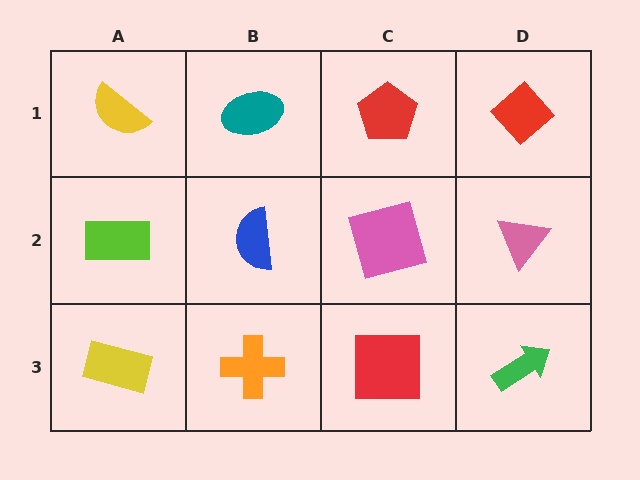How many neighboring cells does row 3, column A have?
2.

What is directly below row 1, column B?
A blue semicircle.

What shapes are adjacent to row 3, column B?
A blue semicircle (row 2, column B), a yellow rectangle (row 3, column A), a red square (row 3, column C).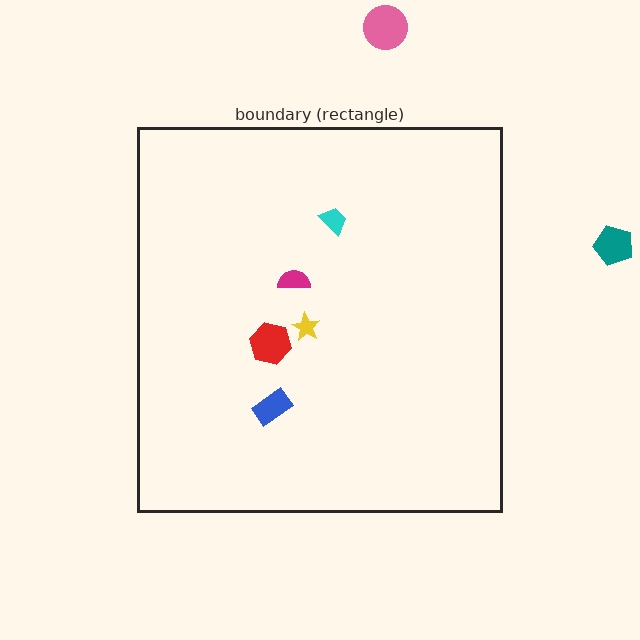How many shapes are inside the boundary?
5 inside, 2 outside.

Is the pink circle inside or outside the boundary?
Outside.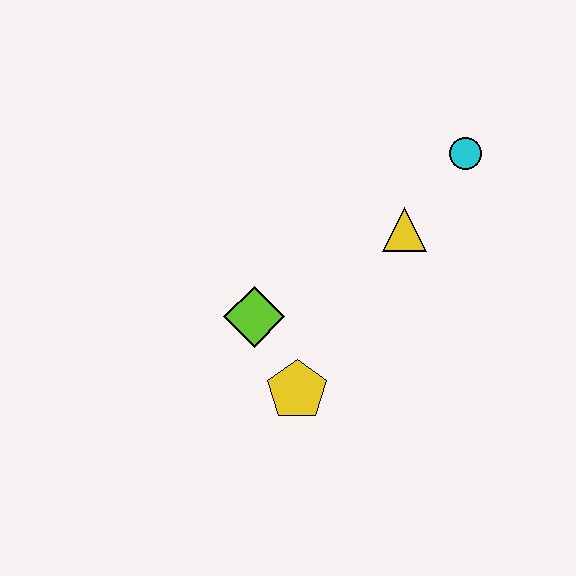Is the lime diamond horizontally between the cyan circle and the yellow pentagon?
No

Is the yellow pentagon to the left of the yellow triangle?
Yes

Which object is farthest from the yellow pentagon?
The cyan circle is farthest from the yellow pentagon.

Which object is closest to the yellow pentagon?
The lime diamond is closest to the yellow pentagon.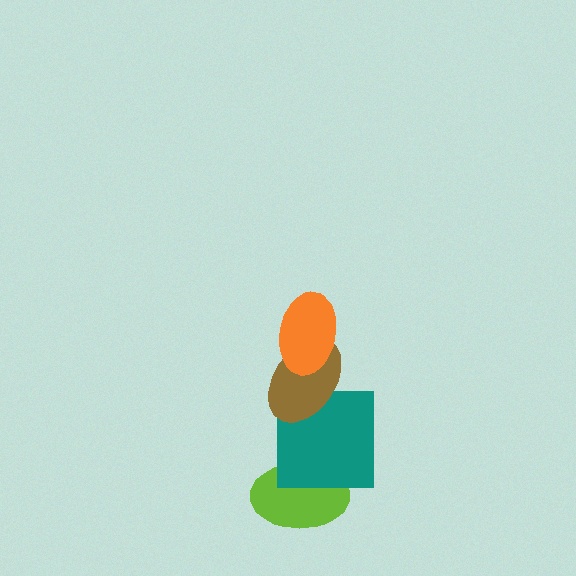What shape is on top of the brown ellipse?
The orange ellipse is on top of the brown ellipse.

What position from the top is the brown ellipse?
The brown ellipse is 2nd from the top.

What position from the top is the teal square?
The teal square is 3rd from the top.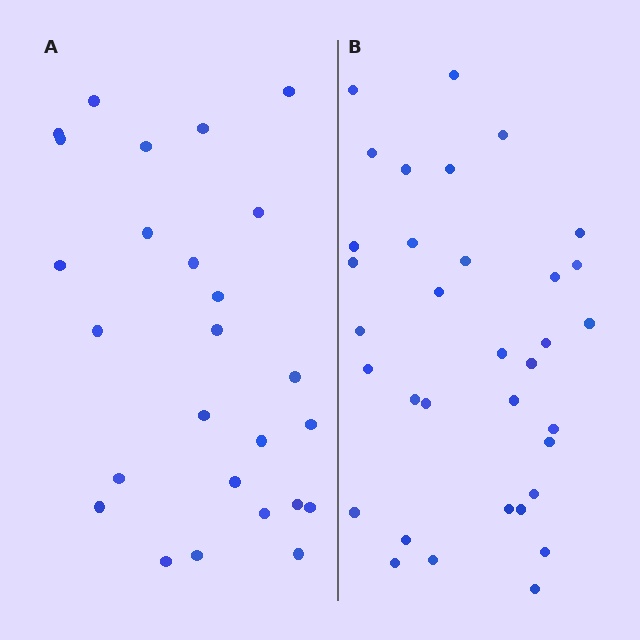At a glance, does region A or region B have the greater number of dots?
Region B (the right region) has more dots.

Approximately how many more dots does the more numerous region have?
Region B has roughly 8 or so more dots than region A.